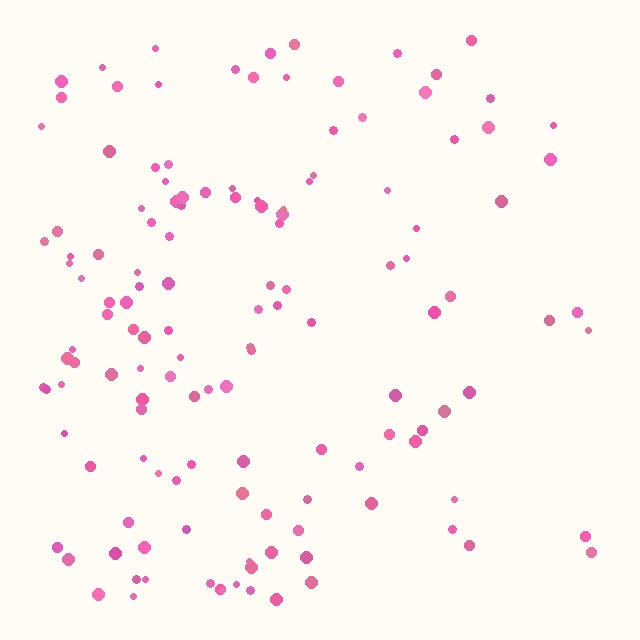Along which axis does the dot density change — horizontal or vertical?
Horizontal.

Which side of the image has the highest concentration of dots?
The left.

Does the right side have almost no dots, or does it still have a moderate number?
Still a moderate number, just noticeably fewer than the left.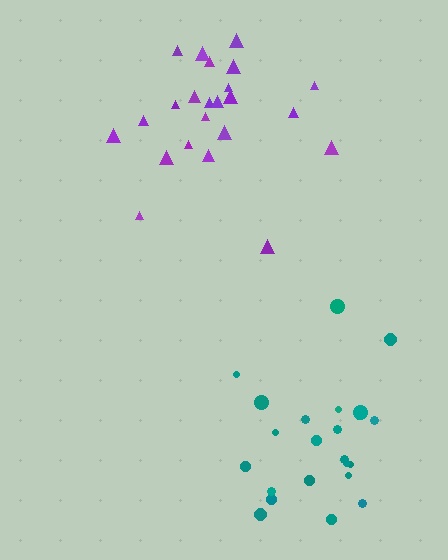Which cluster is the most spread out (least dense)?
Purple.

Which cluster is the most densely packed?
Teal.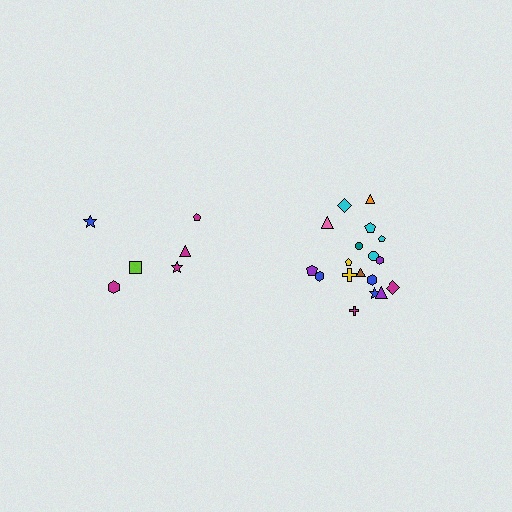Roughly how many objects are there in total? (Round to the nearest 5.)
Roughly 25 objects in total.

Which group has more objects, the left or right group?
The right group.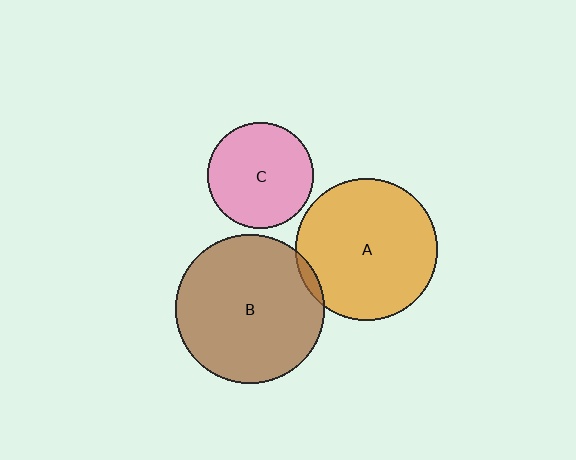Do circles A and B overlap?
Yes.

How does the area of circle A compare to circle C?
Approximately 1.8 times.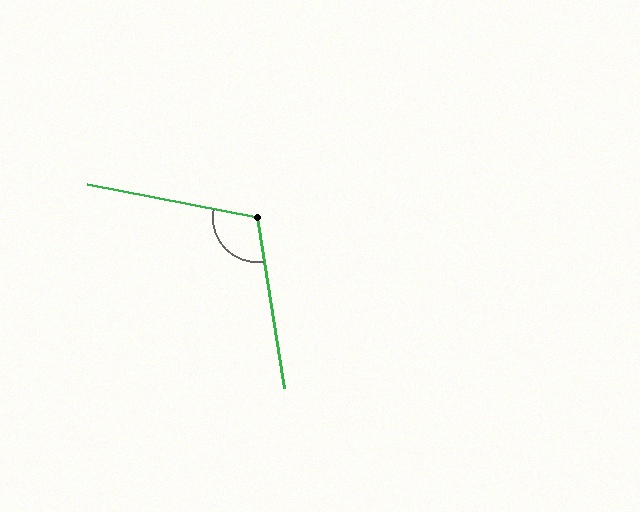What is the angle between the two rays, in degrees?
Approximately 110 degrees.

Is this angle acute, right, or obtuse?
It is obtuse.